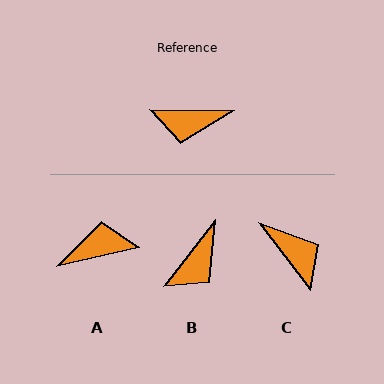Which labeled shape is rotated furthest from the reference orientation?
A, about 166 degrees away.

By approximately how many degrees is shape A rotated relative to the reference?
Approximately 166 degrees clockwise.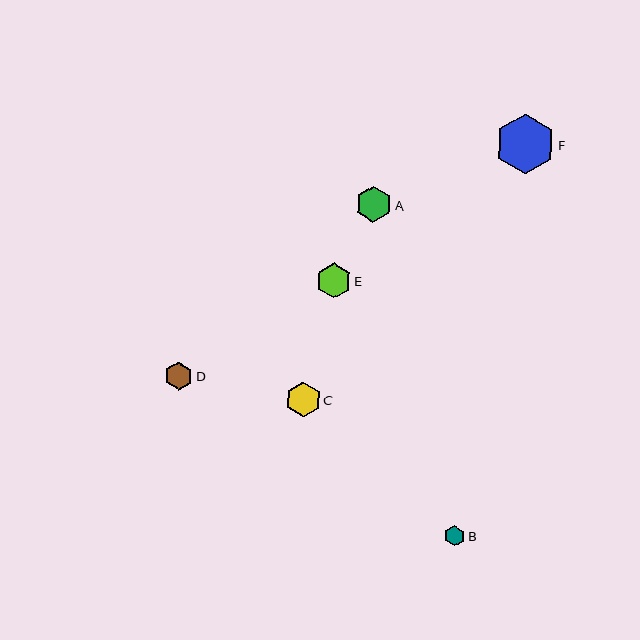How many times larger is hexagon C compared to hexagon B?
Hexagon C is approximately 1.7 times the size of hexagon B.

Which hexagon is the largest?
Hexagon F is the largest with a size of approximately 60 pixels.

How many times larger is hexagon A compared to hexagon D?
Hexagon A is approximately 1.3 times the size of hexagon D.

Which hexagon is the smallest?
Hexagon B is the smallest with a size of approximately 21 pixels.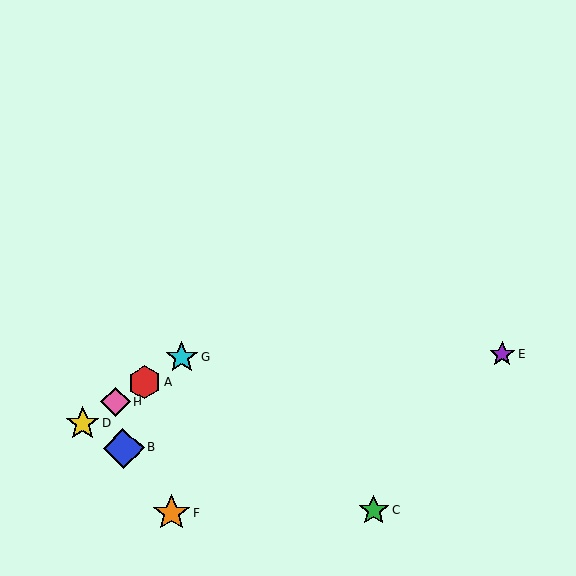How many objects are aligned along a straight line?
4 objects (A, D, G, H) are aligned along a straight line.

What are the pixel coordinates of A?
Object A is at (144, 382).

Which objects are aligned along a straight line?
Objects A, D, G, H are aligned along a straight line.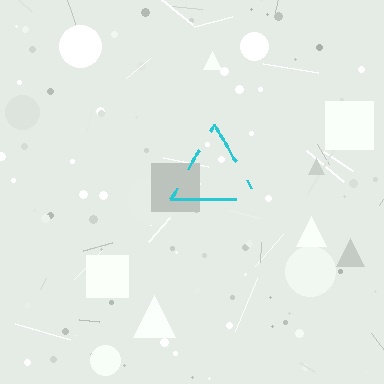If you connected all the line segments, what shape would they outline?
They would outline a triangle.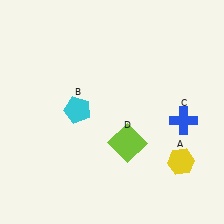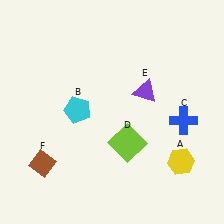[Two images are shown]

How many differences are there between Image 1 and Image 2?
There are 2 differences between the two images.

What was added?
A purple triangle (E), a brown diamond (F) were added in Image 2.